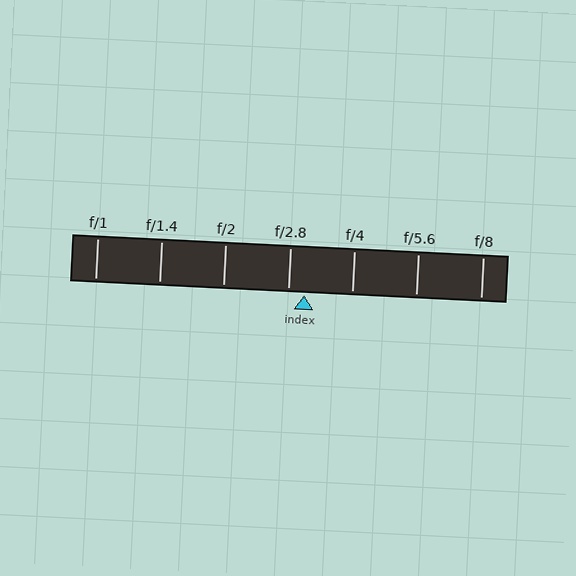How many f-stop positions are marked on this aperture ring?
There are 7 f-stop positions marked.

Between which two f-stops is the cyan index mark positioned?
The index mark is between f/2.8 and f/4.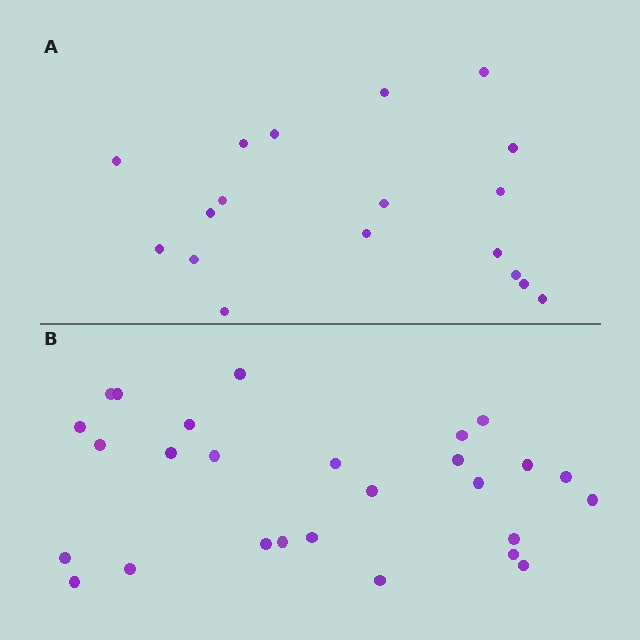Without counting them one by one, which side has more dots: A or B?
Region B (the bottom region) has more dots.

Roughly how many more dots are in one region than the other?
Region B has roughly 8 or so more dots than region A.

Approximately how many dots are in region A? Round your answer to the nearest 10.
About 20 dots. (The exact count is 18, which rounds to 20.)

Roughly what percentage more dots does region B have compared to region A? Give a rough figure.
About 50% more.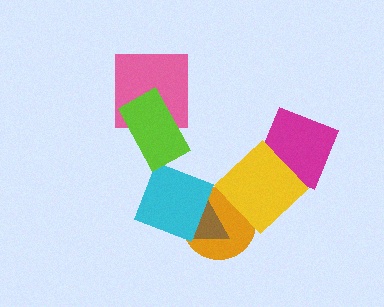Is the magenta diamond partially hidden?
Yes, it is partially covered by another shape.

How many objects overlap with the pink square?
1 object overlaps with the pink square.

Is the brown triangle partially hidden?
Yes, it is partially covered by another shape.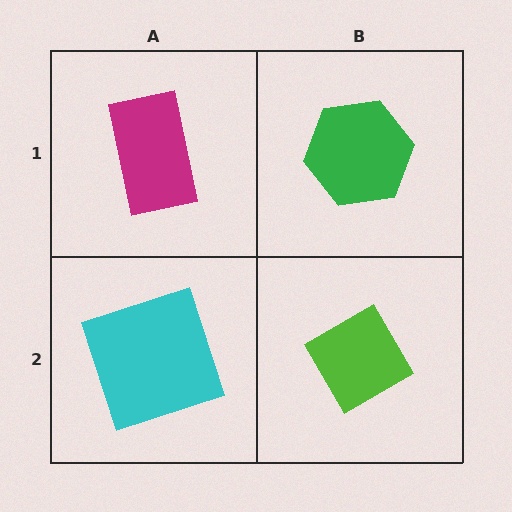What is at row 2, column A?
A cyan square.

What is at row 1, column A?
A magenta rectangle.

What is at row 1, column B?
A green hexagon.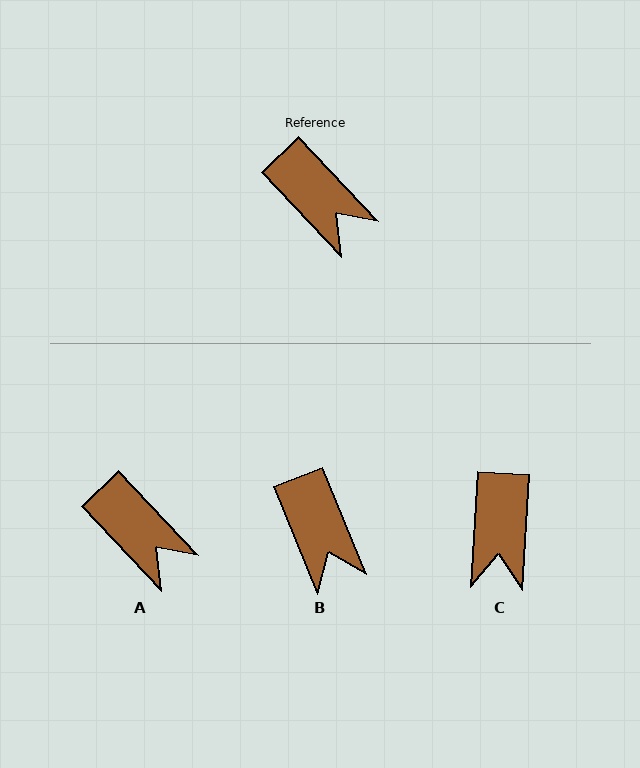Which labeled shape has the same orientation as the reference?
A.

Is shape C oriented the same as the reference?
No, it is off by about 47 degrees.